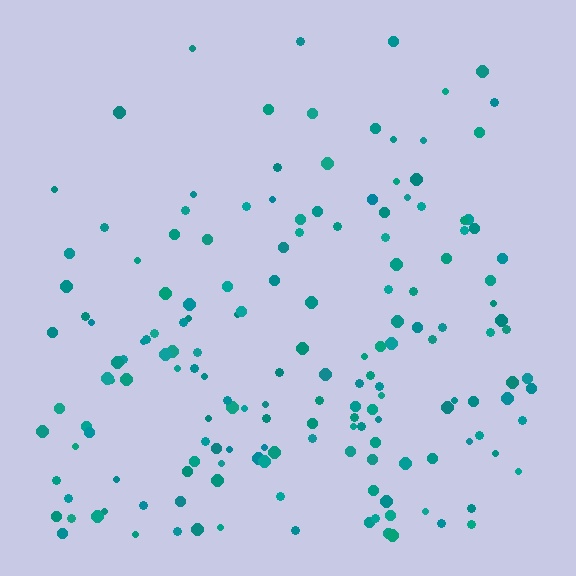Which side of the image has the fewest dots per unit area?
The top.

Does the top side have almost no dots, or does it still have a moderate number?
Still a moderate number, just noticeably fewer than the bottom.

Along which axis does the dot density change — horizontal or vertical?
Vertical.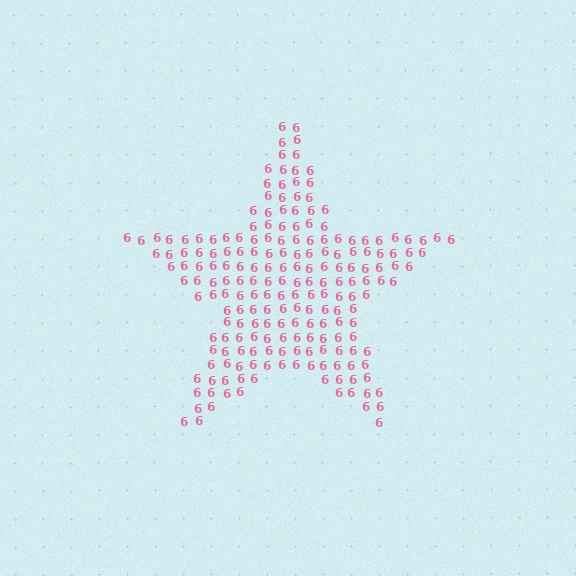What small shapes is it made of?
It is made of small digit 6's.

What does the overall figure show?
The overall figure shows a star.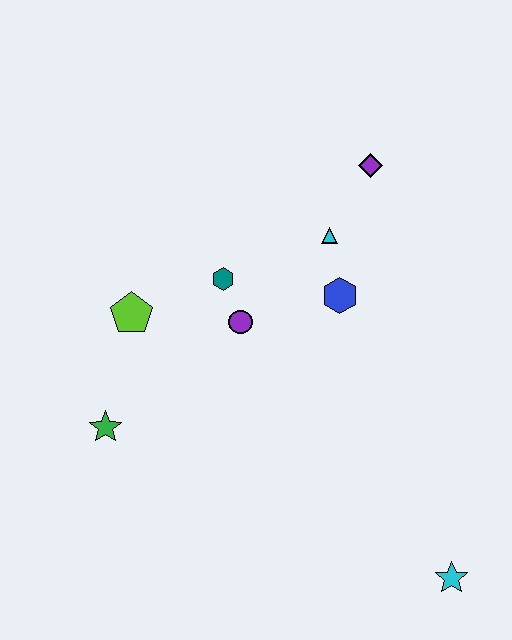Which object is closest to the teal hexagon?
The purple circle is closest to the teal hexagon.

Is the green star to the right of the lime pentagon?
No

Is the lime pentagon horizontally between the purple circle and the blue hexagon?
No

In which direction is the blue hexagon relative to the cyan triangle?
The blue hexagon is below the cyan triangle.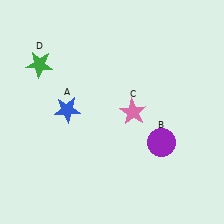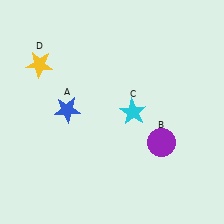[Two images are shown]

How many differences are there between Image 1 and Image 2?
There are 2 differences between the two images.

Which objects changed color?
C changed from pink to cyan. D changed from green to yellow.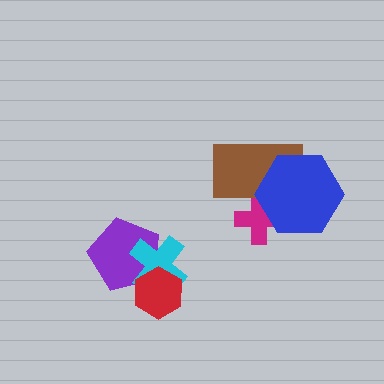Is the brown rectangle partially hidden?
Yes, it is partially covered by another shape.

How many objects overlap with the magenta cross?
2 objects overlap with the magenta cross.